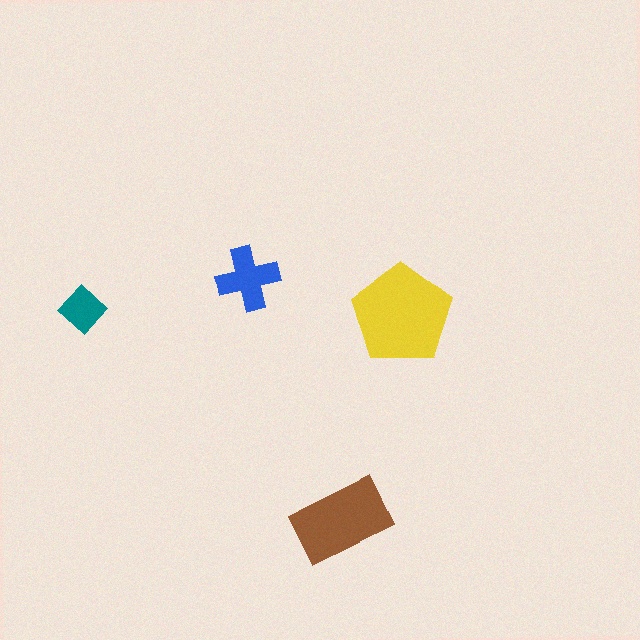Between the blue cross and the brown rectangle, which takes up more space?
The brown rectangle.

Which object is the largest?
The yellow pentagon.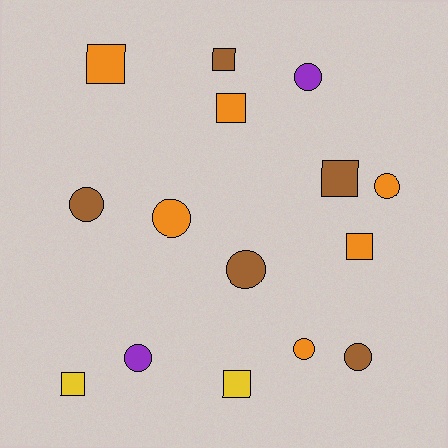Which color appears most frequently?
Orange, with 6 objects.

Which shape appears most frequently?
Circle, with 8 objects.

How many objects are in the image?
There are 15 objects.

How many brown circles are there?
There are 3 brown circles.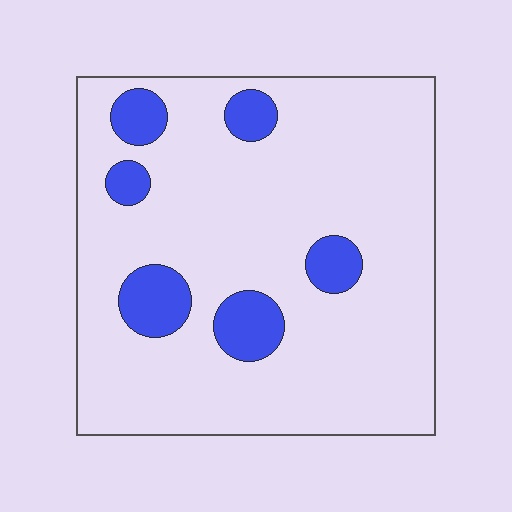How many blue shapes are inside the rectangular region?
6.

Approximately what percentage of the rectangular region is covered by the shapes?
Approximately 15%.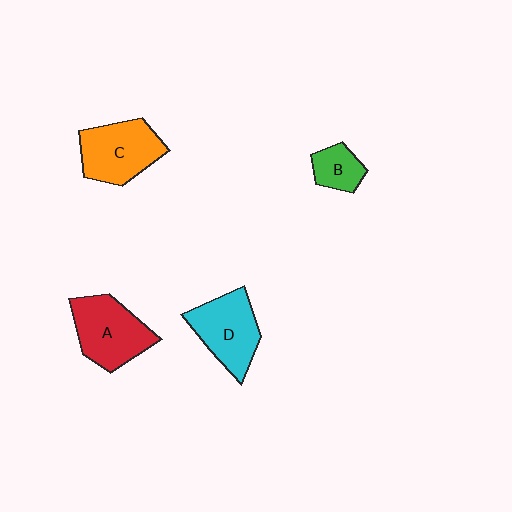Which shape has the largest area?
Shape A (red).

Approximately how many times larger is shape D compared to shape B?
Approximately 2.1 times.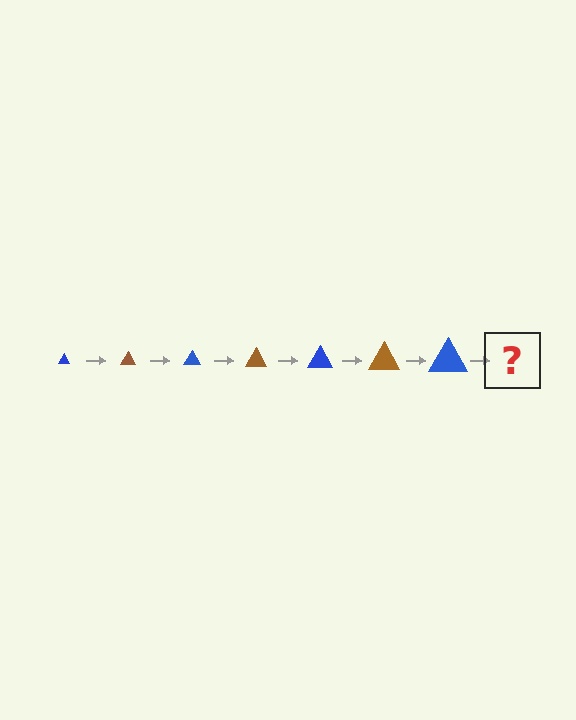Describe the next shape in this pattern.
It should be a brown triangle, larger than the previous one.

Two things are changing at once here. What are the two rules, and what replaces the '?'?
The two rules are that the triangle grows larger each step and the color cycles through blue and brown. The '?' should be a brown triangle, larger than the previous one.